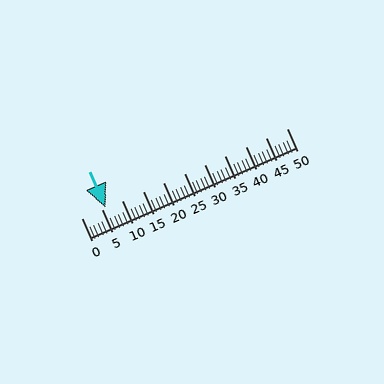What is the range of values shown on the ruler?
The ruler shows values from 0 to 50.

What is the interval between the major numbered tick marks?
The major tick marks are spaced 5 units apart.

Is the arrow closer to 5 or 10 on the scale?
The arrow is closer to 5.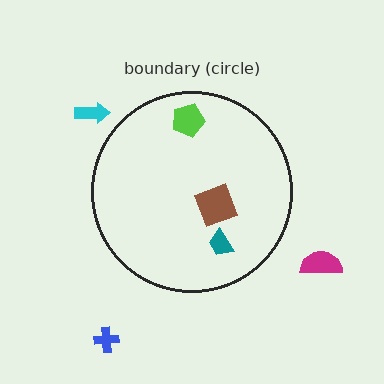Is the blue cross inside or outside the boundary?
Outside.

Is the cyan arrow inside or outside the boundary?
Outside.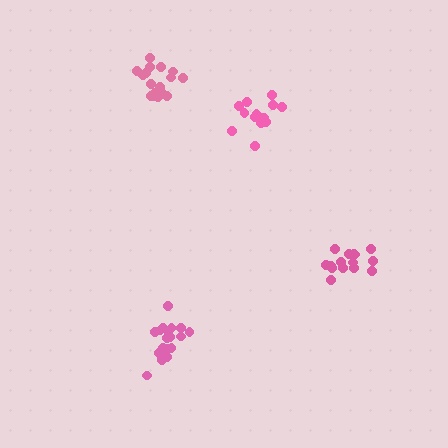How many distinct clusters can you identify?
There are 4 distinct clusters.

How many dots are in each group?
Group 1: 15 dots, Group 2: 15 dots, Group 3: 19 dots, Group 4: 18 dots (67 total).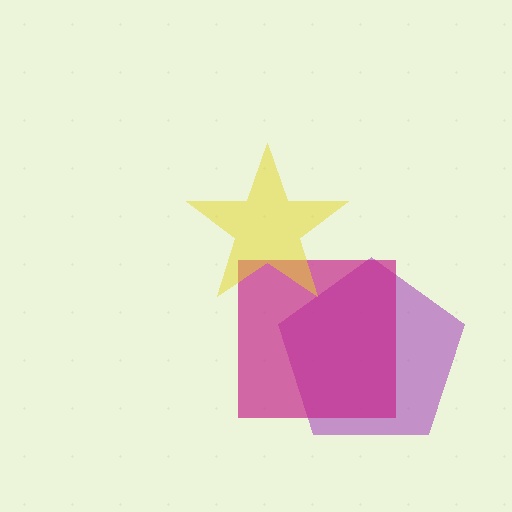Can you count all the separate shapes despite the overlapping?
Yes, there are 3 separate shapes.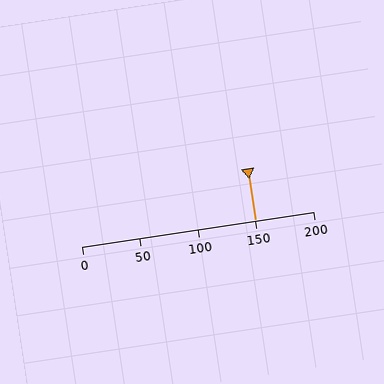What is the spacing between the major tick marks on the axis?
The major ticks are spaced 50 apart.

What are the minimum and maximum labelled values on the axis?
The axis runs from 0 to 200.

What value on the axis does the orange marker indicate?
The marker indicates approximately 150.